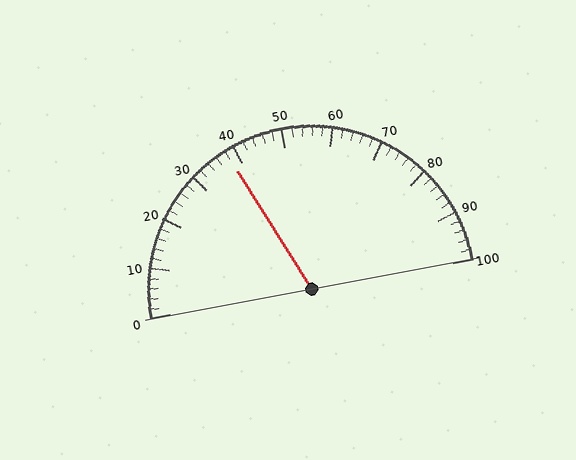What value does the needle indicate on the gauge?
The needle indicates approximately 38.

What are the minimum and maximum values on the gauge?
The gauge ranges from 0 to 100.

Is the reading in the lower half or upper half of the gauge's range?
The reading is in the lower half of the range (0 to 100).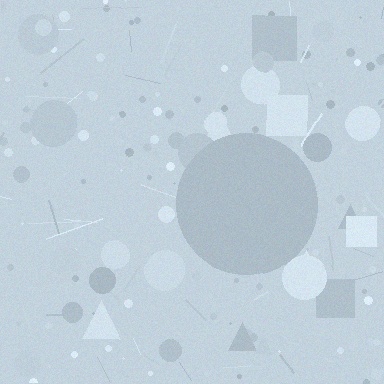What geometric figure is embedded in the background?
A circle is embedded in the background.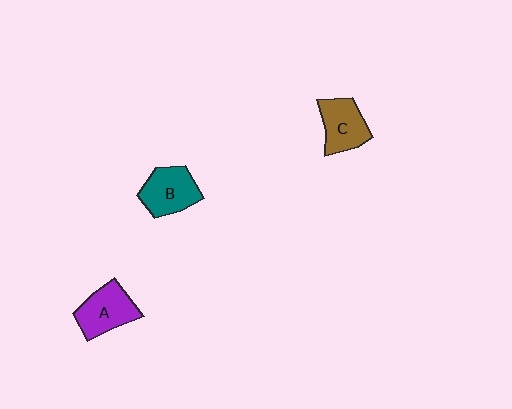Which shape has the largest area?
Shape A (purple).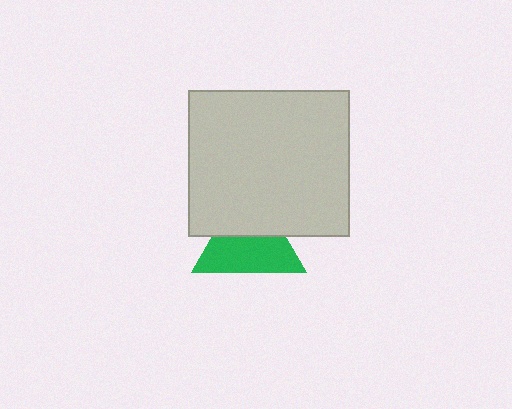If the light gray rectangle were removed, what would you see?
You would see the complete green triangle.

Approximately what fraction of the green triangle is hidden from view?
Roughly 41% of the green triangle is hidden behind the light gray rectangle.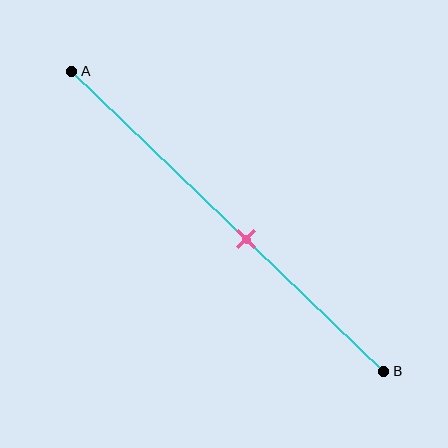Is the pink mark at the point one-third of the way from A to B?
No, the mark is at about 55% from A, not at the 33% one-third point.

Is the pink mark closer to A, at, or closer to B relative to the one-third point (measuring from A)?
The pink mark is closer to point B than the one-third point of segment AB.